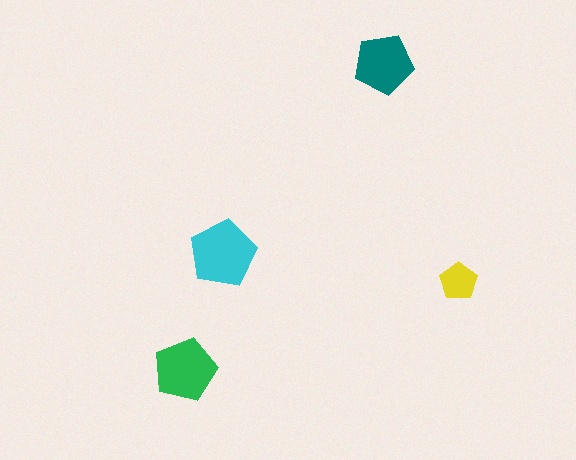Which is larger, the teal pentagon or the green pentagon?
The green one.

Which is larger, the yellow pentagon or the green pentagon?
The green one.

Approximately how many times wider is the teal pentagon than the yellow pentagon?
About 1.5 times wider.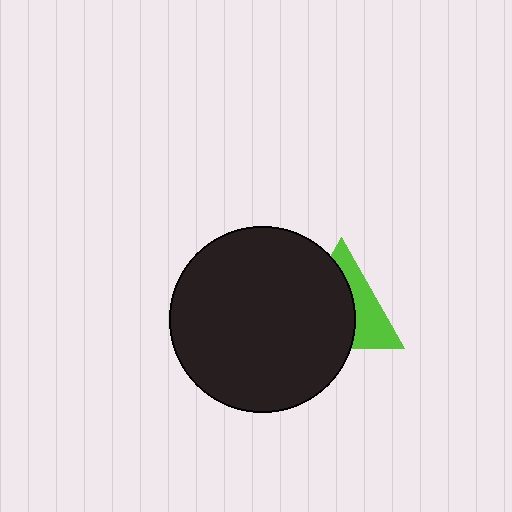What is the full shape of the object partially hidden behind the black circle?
The partially hidden object is a lime triangle.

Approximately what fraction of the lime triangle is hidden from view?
Roughly 60% of the lime triangle is hidden behind the black circle.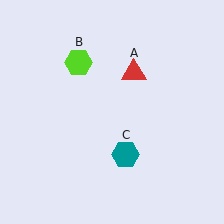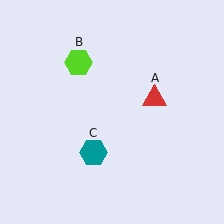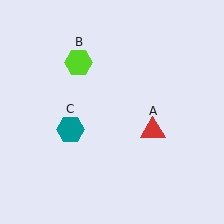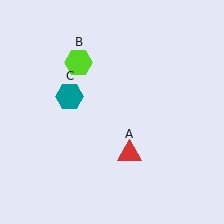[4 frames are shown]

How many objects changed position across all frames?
2 objects changed position: red triangle (object A), teal hexagon (object C).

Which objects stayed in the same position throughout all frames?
Lime hexagon (object B) remained stationary.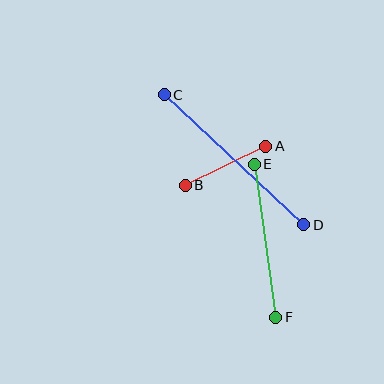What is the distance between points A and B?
The distance is approximately 89 pixels.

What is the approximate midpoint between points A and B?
The midpoint is at approximately (226, 166) pixels.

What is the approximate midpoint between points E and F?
The midpoint is at approximately (265, 241) pixels.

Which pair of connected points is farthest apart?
Points C and D are farthest apart.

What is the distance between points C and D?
The distance is approximately 191 pixels.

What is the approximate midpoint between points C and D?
The midpoint is at approximately (234, 160) pixels.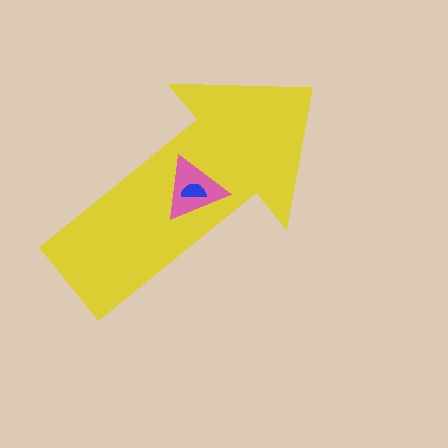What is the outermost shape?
The yellow arrow.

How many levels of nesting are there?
3.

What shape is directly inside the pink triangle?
The blue semicircle.